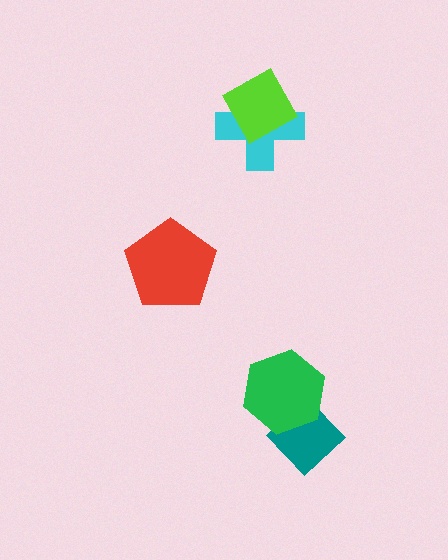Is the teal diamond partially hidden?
Yes, it is partially covered by another shape.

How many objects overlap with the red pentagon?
0 objects overlap with the red pentagon.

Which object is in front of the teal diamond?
The green hexagon is in front of the teal diamond.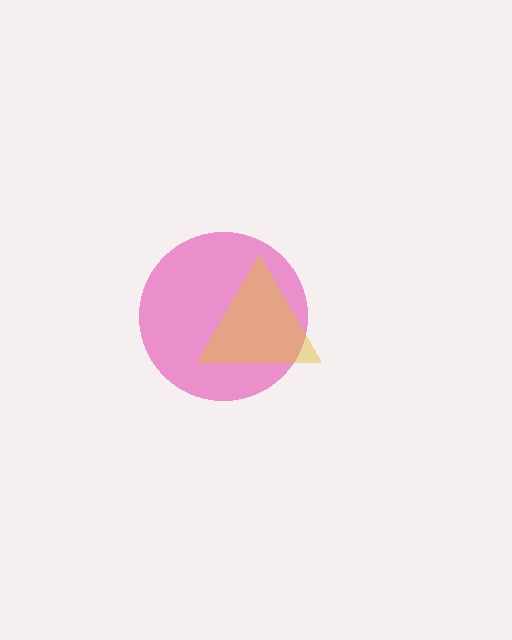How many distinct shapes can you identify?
There are 2 distinct shapes: a pink circle, a yellow triangle.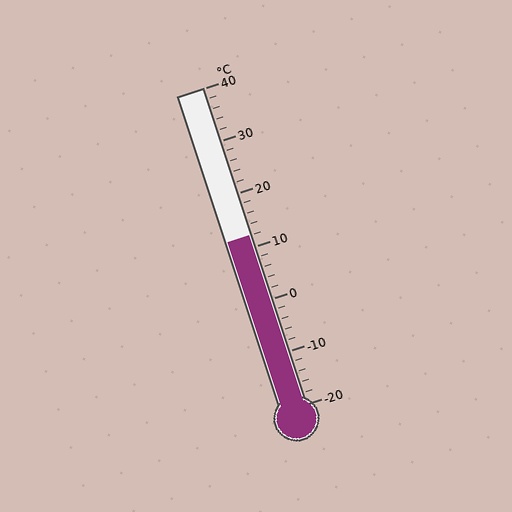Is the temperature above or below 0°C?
The temperature is above 0°C.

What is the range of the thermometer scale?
The thermometer scale ranges from -20°C to 40°C.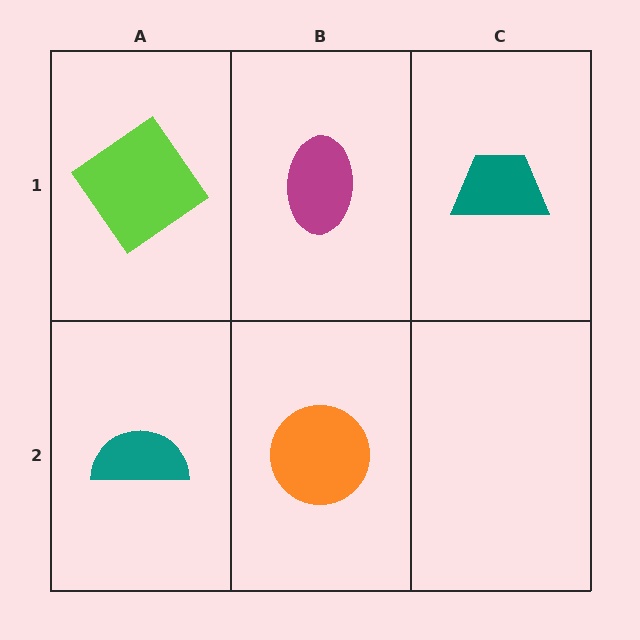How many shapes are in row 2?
2 shapes.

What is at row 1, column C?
A teal trapezoid.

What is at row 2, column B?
An orange circle.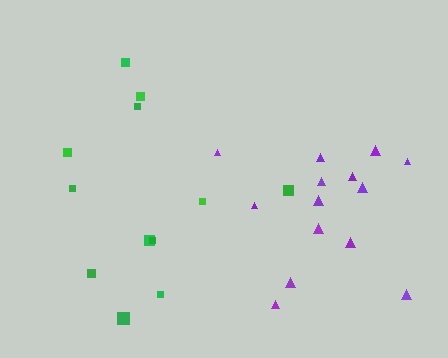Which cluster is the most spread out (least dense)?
Green.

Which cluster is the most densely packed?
Purple.